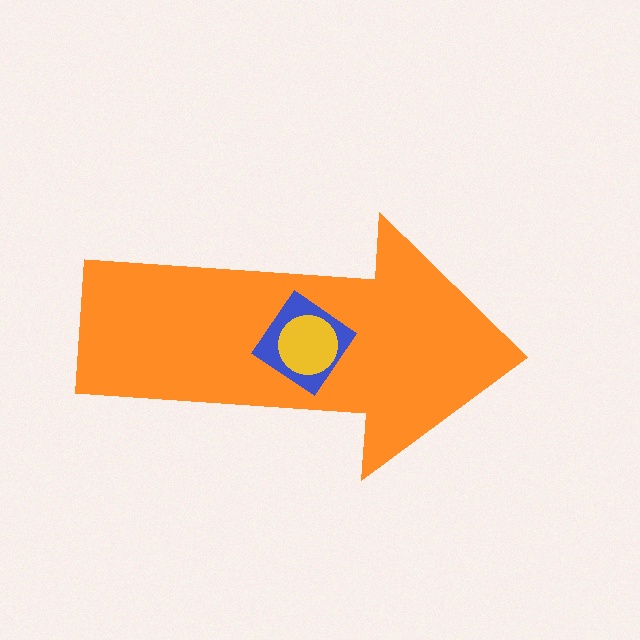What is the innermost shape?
The yellow circle.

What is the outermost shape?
The orange arrow.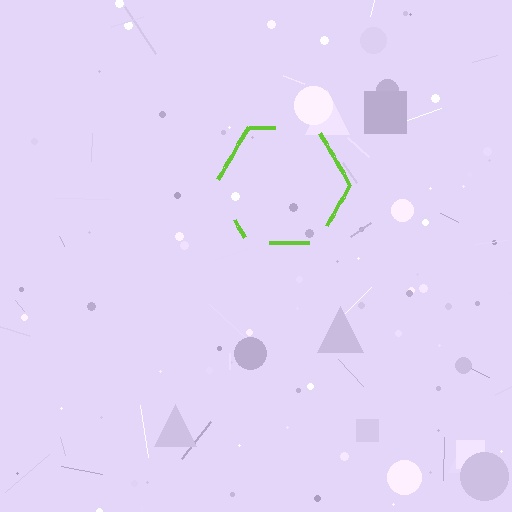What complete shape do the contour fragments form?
The contour fragments form a hexagon.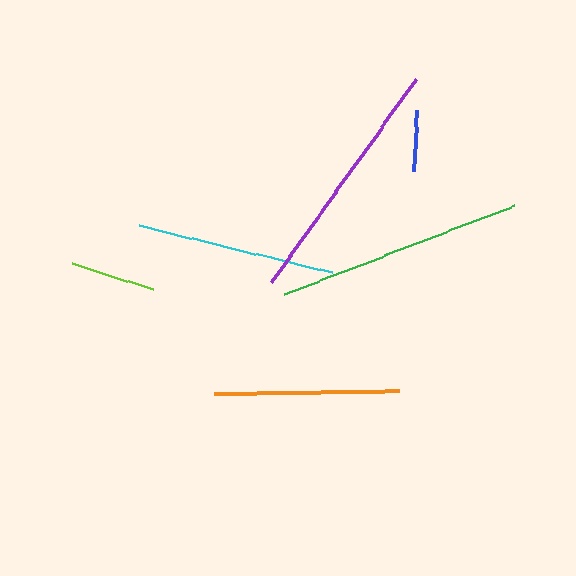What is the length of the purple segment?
The purple segment is approximately 249 pixels long.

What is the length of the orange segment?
The orange segment is approximately 184 pixels long.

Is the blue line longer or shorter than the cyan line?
The cyan line is longer than the blue line.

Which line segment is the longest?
The purple line is the longest at approximately 249 pixels.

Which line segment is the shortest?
The blue line is the shortest at approximately 61 pixels.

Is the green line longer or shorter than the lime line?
The green line is longer than the lime line.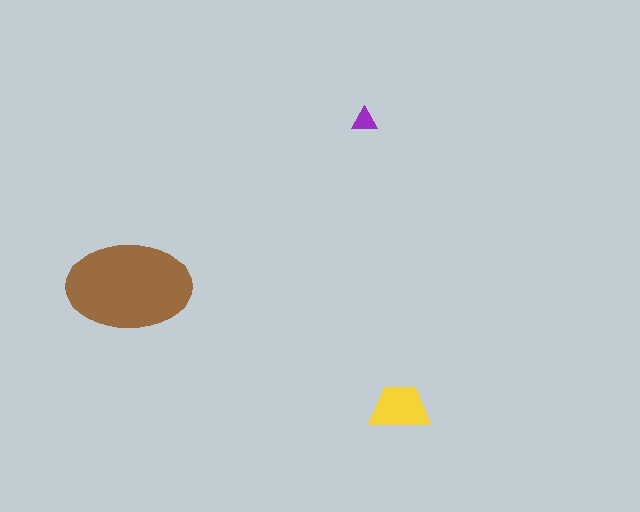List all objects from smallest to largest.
The purple triangle, the yellow trapezoid, the brown ellipse.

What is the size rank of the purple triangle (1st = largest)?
3rd.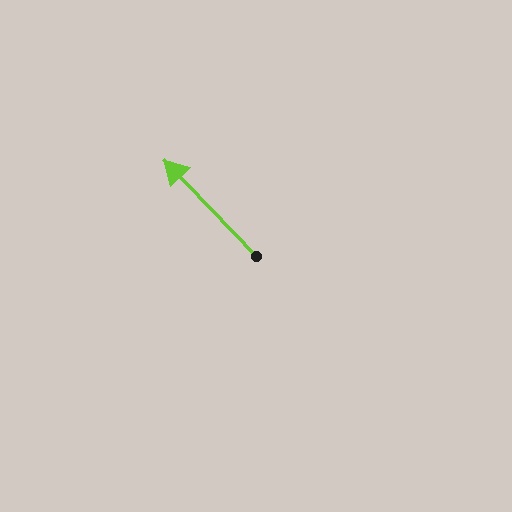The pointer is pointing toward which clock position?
Roughly 11 o'clock.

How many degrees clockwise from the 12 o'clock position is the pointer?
Approximately 316 degrees.